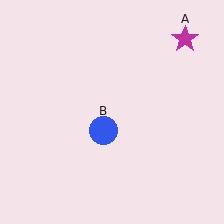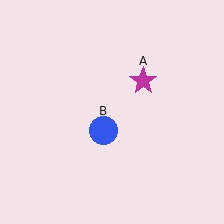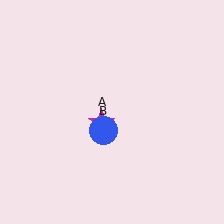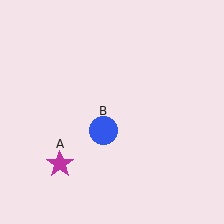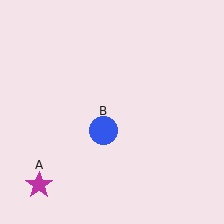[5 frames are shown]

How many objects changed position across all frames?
1 object changed position: magenta star (object A).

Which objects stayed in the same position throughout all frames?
Blue circle (object B) remained stationary.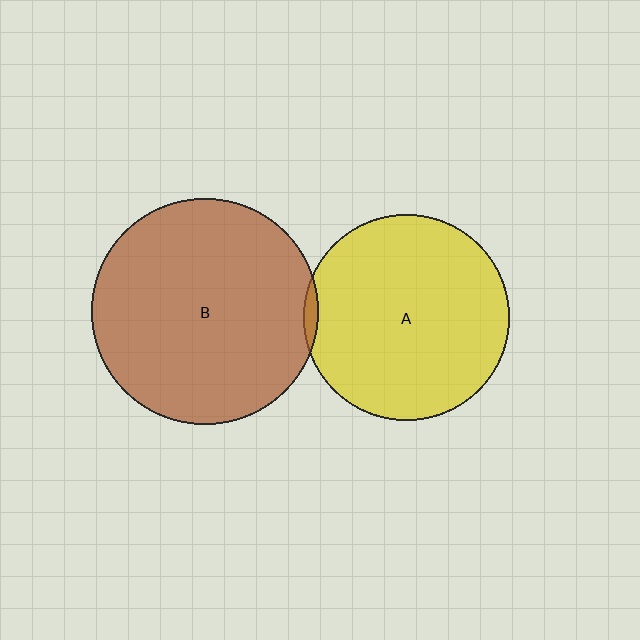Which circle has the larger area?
Circle B (brown).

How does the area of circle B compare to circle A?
Approximately 1.2 times.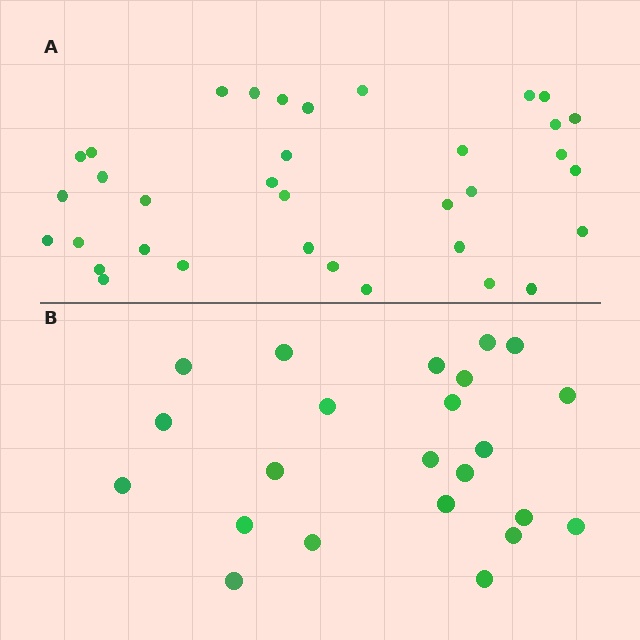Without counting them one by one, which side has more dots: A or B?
Region A (the top region) has more dots.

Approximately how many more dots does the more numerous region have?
Region A has roughly 12 or so more dots than region B.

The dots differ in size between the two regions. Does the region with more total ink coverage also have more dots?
No. Region B has more total ink coverage because its dots are larger, but region A actually contains more individual dots. Total area can be misleading — the number of items is what matters here.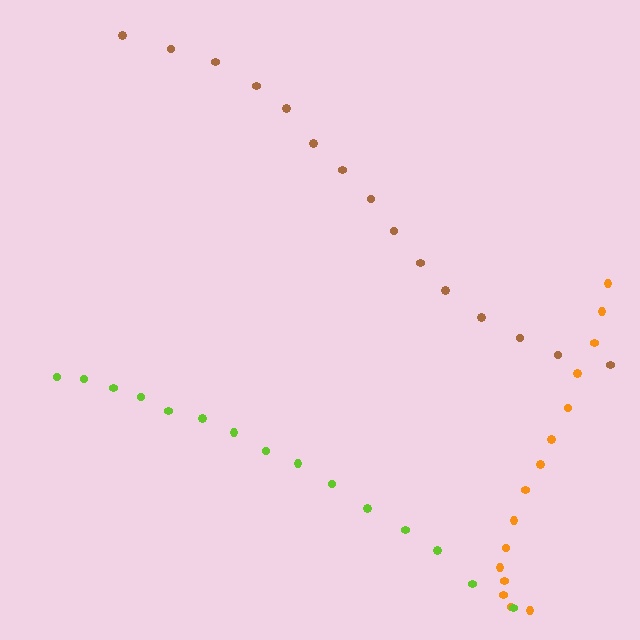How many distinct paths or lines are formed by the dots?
There are 3 distinct paths.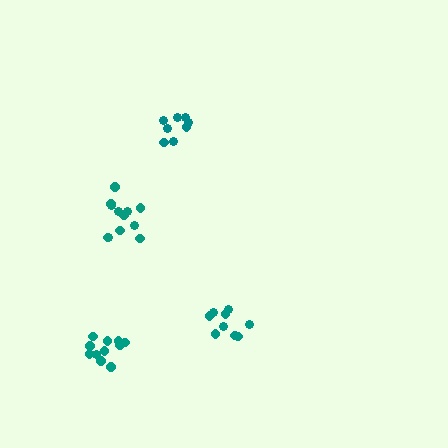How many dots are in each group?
Group 1: 9 dots, Group 2: 11 dots, Group 3: 8 dots, Group 4: 12 dots (40 total).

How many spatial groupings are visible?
There are 4 spatial groupings.